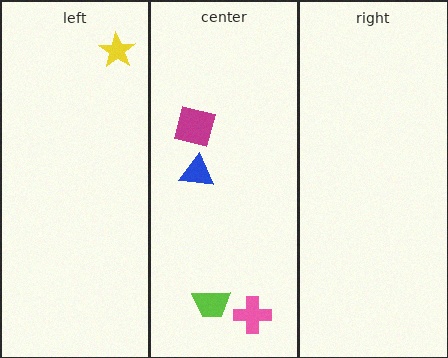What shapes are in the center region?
The magenta square, the blue triangle, the pink cross, the lime trapezoid.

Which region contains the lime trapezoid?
The center region.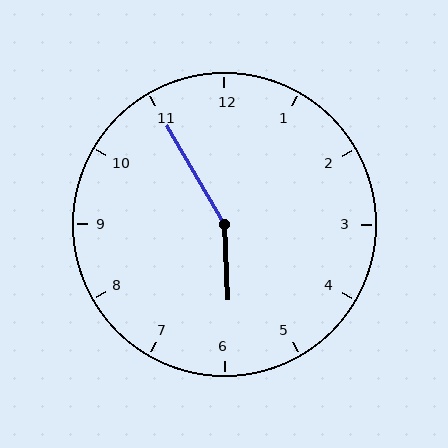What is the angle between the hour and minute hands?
Approximately 152 degrees.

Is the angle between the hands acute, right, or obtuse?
It is obtuse.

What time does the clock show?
5:55.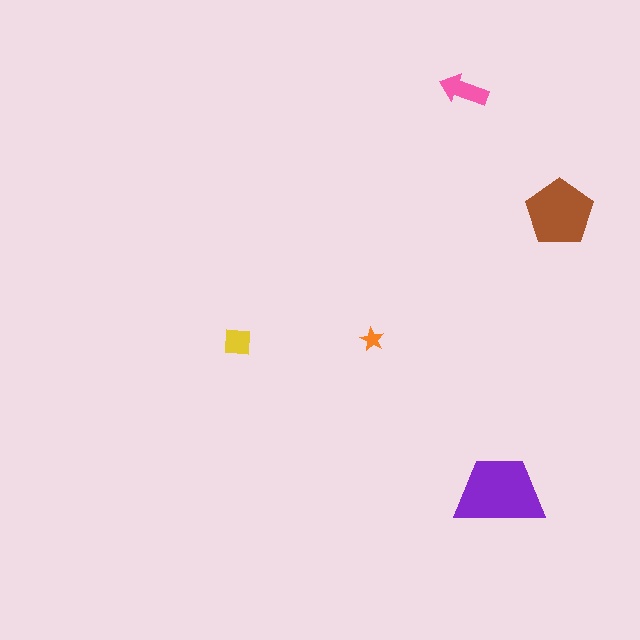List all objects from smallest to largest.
The orange star, the yellow square, the pink arrow, the brown pentagon, the purple trapezoid.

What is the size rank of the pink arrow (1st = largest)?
3rd.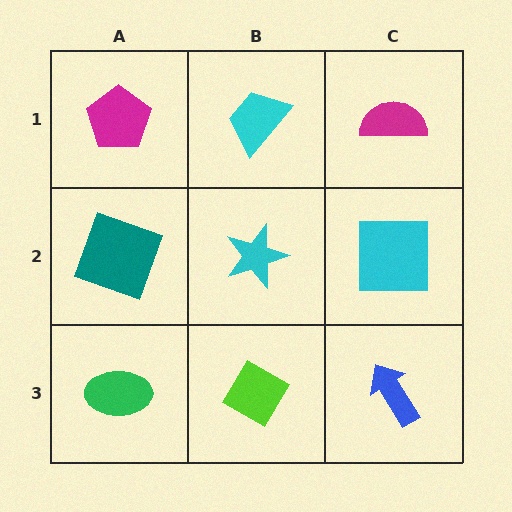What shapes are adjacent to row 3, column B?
A cyan star (row 2, column B), a green ellipse (row 3, column A), a blue arrow (row 3, column C).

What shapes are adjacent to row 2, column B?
A cyan trapezoid (row 1, column B), a lime diamond (row 3, column B), a teal square (row 2, column A), a cyan square (row 2, column C).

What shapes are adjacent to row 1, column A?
A teal square (row 2, column A), a cyan trapezoid (row 1, column B).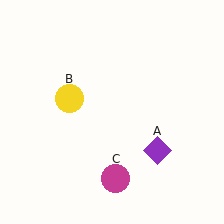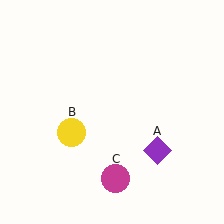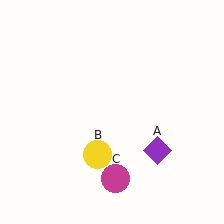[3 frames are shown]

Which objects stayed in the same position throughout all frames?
Purple diamond (object A) and magenta circle (object C) remained stationary.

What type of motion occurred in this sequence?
The yellow circle (object B) rotated counterclockwise around the center of the scene.